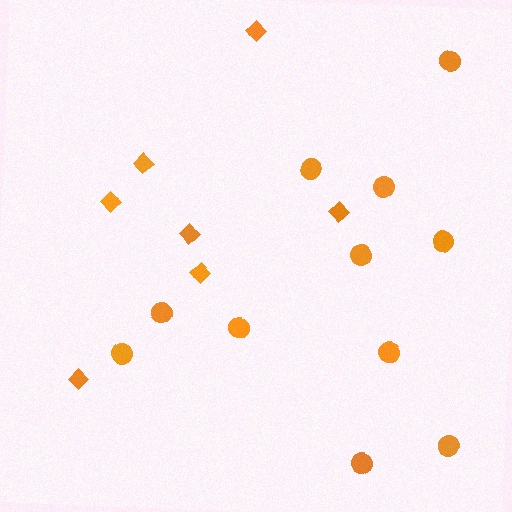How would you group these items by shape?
There are 2 groups: one group of circles (11) and one group of diamonds (7).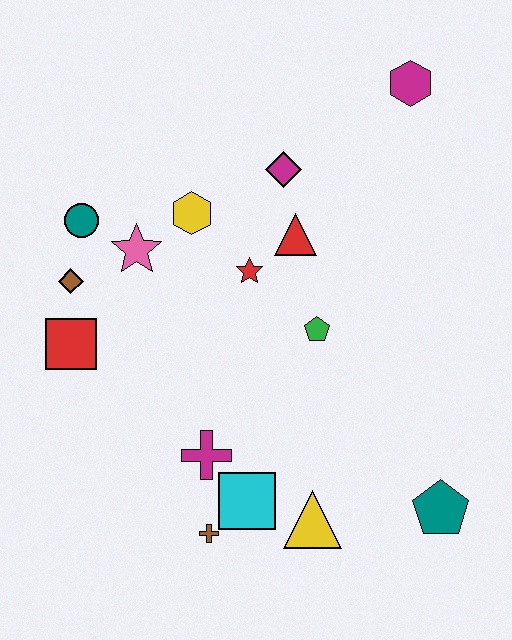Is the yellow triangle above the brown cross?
Yes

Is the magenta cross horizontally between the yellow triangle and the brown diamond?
Yes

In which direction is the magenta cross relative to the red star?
The magenta cross is below the red star.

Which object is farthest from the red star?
The teal pentagon is farthest from the red star.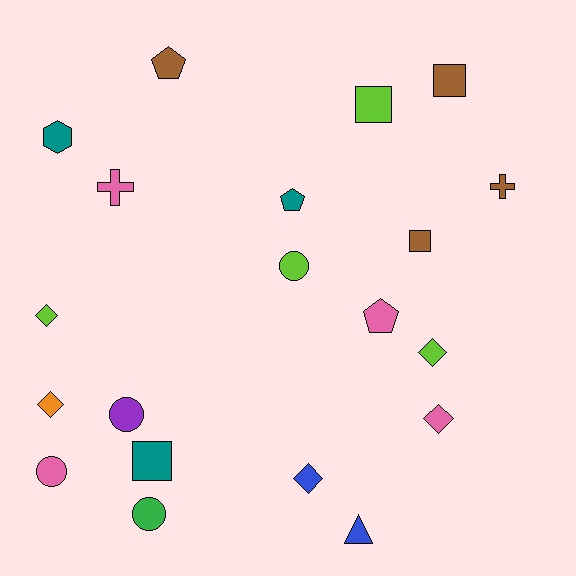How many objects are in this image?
There are 20 objects.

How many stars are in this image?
There are no stars.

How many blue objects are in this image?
There are 2 blue objects.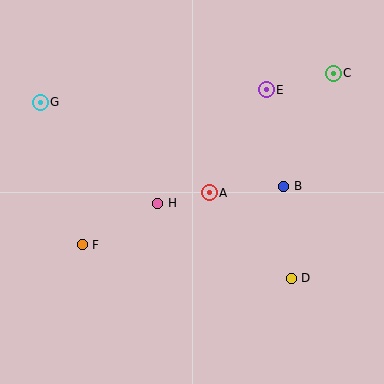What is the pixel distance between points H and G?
The distance between H and G is 155 pixels.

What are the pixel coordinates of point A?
Point A is at (209, 193).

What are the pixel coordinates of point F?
Point F is at (82, 245).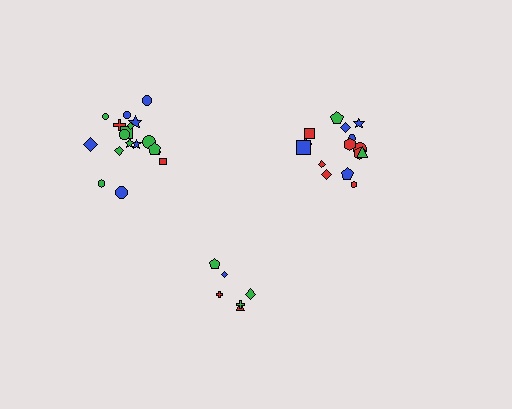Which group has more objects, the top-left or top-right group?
The top-left group.